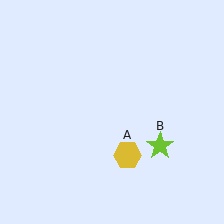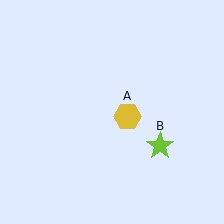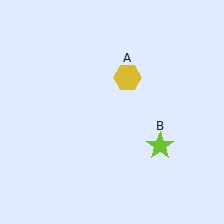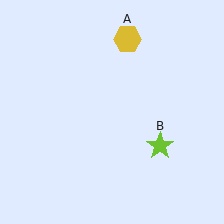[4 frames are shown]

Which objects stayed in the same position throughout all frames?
Lime star (object B) remained stationary.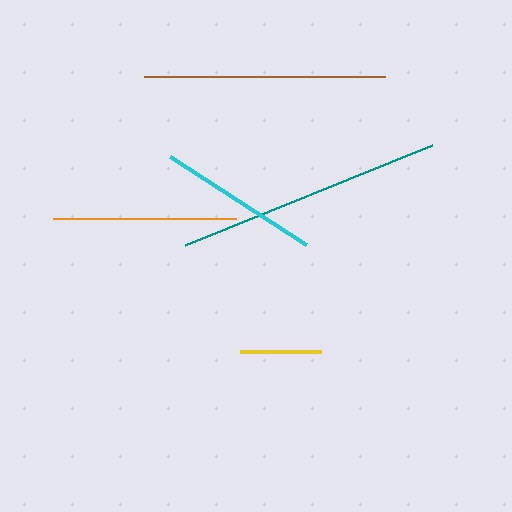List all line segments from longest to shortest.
From longest to shortest: teal, brown, orange, cyan, yellow.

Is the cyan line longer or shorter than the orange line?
The orange line is longer than the cyan line.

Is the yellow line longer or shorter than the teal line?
The teal line is longer than the yellow line.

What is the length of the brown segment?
The brown segment is approximately 241 pixels long.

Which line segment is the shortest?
The yellow line is the shortest at approximately 81 pixels.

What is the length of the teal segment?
The teal segment is approximately 266 pixels long.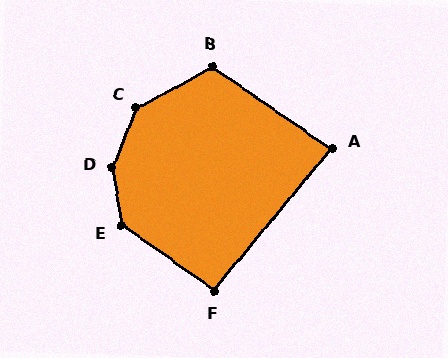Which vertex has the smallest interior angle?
A, at approximately 85 degrees.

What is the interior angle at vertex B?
Approximately 117 degrees (obtuse).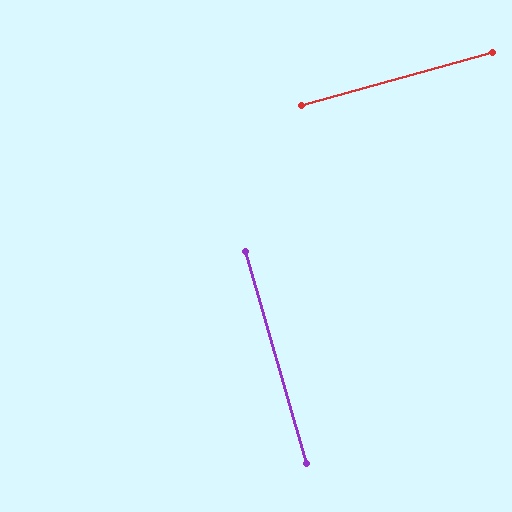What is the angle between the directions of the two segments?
Approximately 89 degrees.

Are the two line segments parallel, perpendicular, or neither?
Perpendicular — they meet at approximately 89°.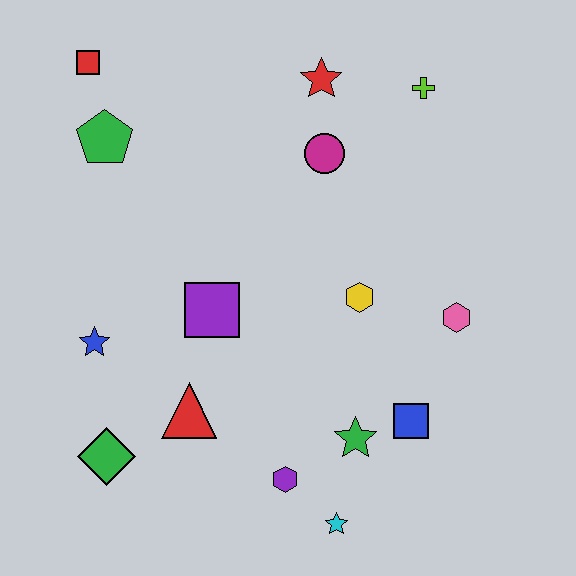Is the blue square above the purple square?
No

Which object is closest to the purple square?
The red triangle is closest to the purple square.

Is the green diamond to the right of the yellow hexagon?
No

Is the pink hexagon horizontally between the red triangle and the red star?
No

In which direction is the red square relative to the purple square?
The red square is above the purple square.